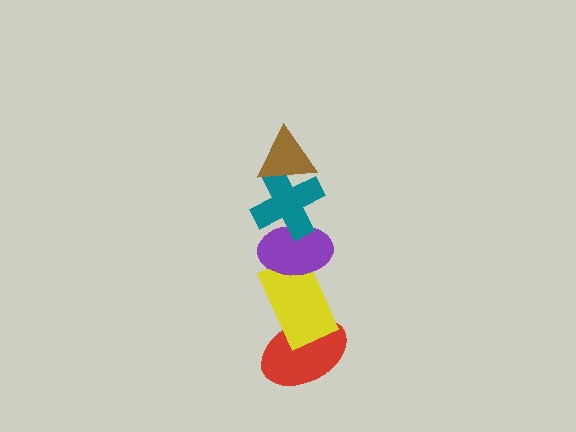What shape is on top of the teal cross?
The brown triangle is on top of the teal cross.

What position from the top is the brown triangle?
The brown triangle is 1st from the top.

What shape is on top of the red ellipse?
The yellow rectangle is on top of the red ellipse.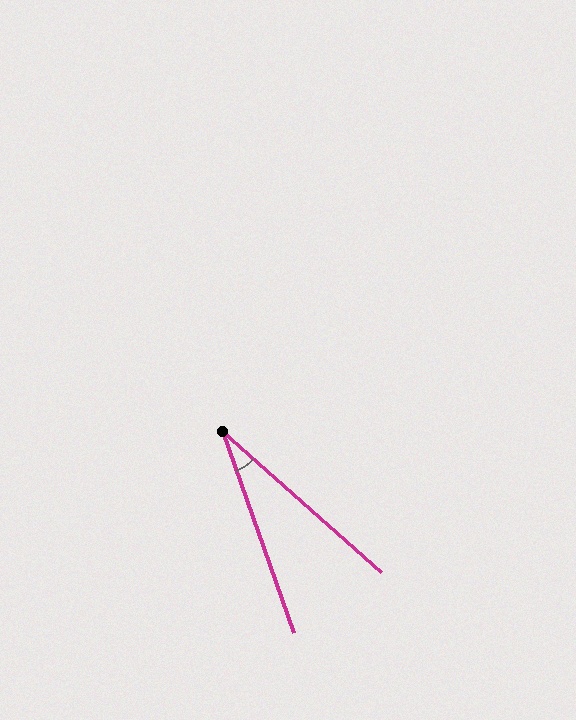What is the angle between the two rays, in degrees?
Approximately 29 degrees.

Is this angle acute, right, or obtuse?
It is acute.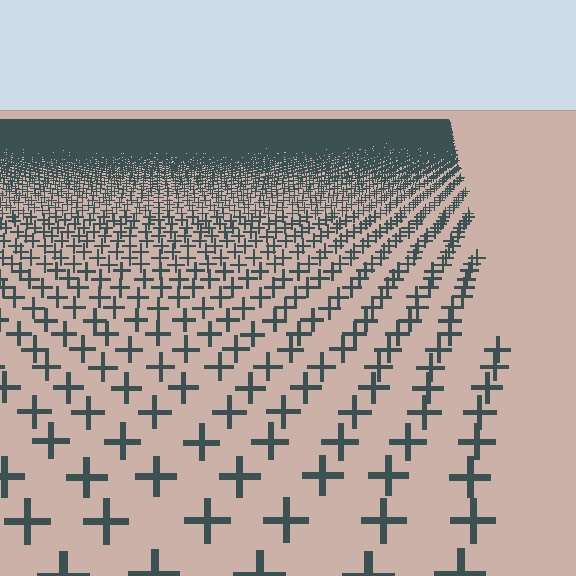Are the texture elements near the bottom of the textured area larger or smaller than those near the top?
Larger. Near the bottom, elements are closer to the viewer and appear at a bigger on-screen size.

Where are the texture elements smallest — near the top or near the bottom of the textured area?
Near the top.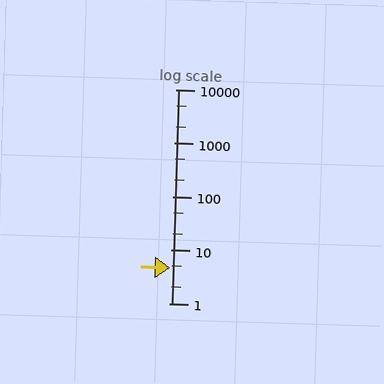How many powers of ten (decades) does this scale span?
The scale spans 4 decades, from 1 to 10000.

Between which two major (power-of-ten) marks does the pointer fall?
The pointer is between 1 and 10.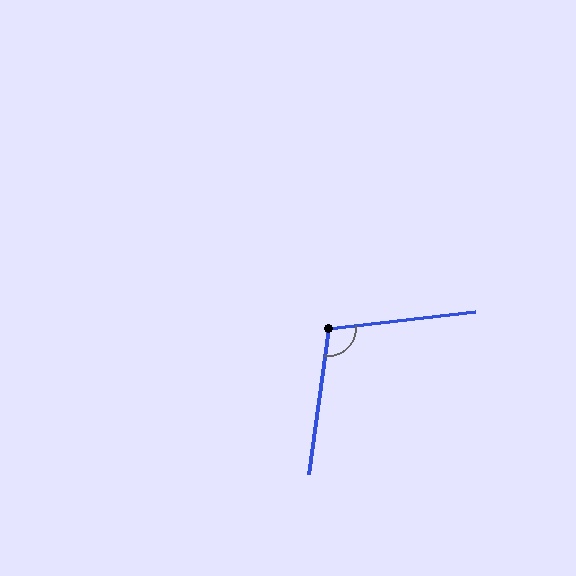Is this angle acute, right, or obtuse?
It is obtuse.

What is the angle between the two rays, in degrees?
Approximately 104 degrees.